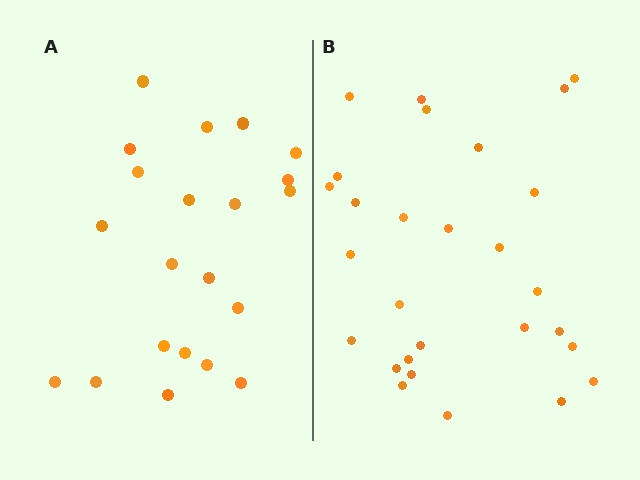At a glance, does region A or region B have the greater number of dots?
Region B (the right region) has more dots.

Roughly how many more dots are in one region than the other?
Region B has roughly 8 or so more dots than region A.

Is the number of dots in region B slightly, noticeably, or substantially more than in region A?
Region B has noticeably more, but not dramatically so. The ratio is roughly 1.3 to 1.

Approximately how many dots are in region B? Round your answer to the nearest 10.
About 30 dots. (The exact count is 28, which rounds to 30.)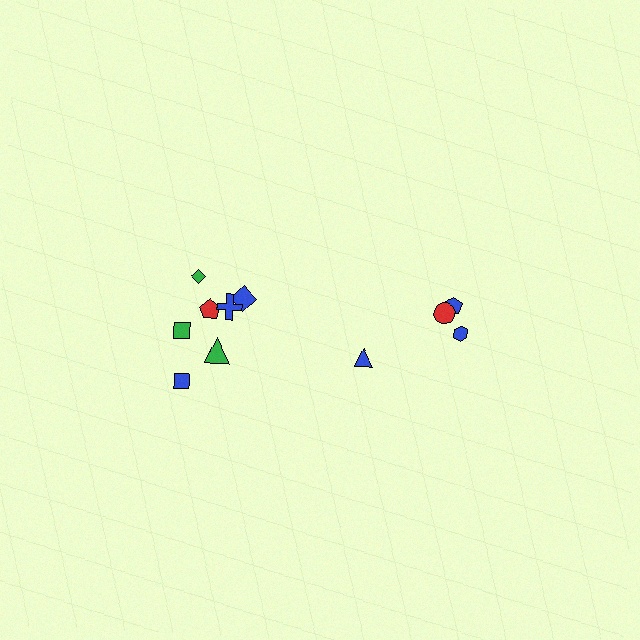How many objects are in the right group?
There are 4 objects.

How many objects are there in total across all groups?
There are 11 objects.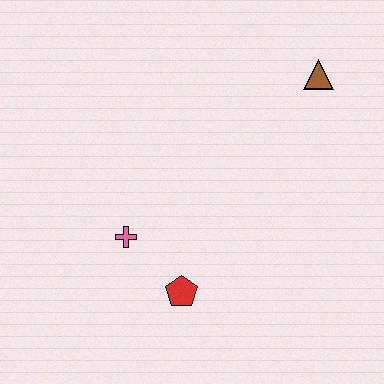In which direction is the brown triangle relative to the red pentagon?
The brown triangle is above the red pentagon.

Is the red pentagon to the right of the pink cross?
Yes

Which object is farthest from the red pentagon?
The brown triangle is farthest from the red pentagon.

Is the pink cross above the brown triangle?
No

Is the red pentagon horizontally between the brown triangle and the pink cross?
Yes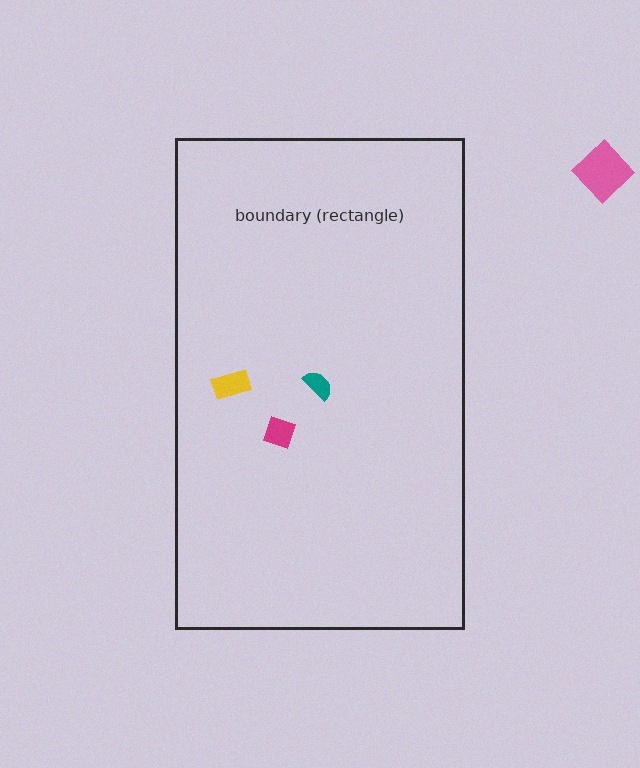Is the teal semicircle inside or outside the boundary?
Inside.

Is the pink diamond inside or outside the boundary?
Outside.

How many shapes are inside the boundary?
3 inside, 1 outside.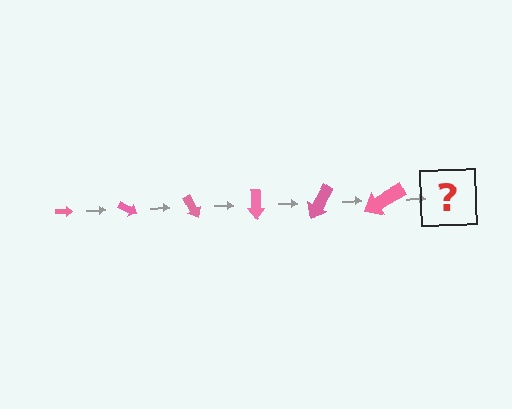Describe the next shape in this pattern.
It should be an arrow, larger than the previous one and rotated 180 degrees from the start.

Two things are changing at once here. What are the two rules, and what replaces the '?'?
The two rules are that the arrow grows larger each step and it rotates 30 degrees each step. The '?' should be an arrow, larger than the previous one and rotated 180 degrees from the start.